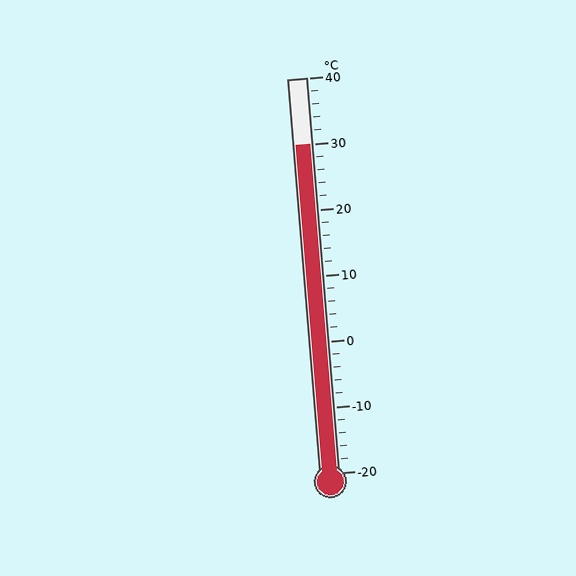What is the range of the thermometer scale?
The thermometer scale ranges from -20°C to 40°C.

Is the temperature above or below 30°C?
The temperature is at 30°C.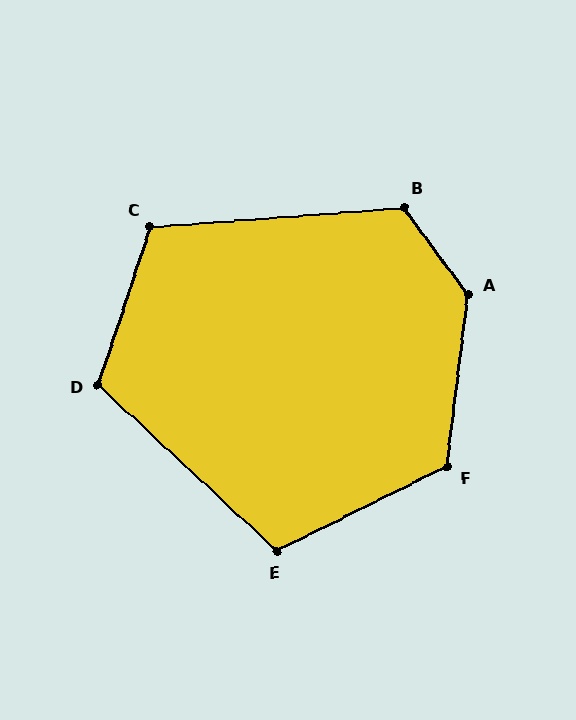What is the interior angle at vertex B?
Approximately 122 degrees (obtuse).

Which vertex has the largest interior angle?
A, at approximately 137 degrees.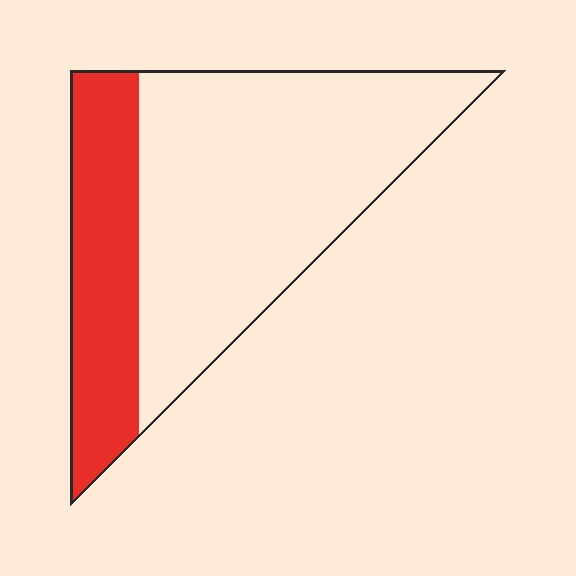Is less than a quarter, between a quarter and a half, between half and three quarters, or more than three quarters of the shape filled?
Between a quarter and a half.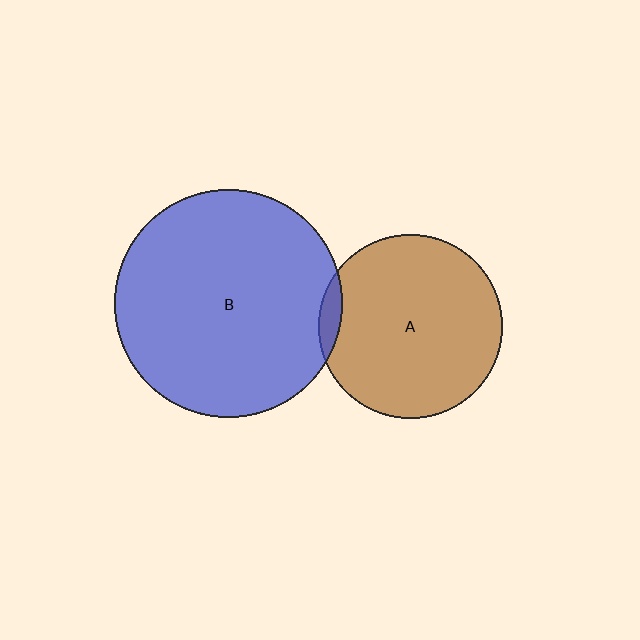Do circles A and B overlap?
Yes.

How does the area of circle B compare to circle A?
Approximately 1.5 times.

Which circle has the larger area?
Circle B (blue).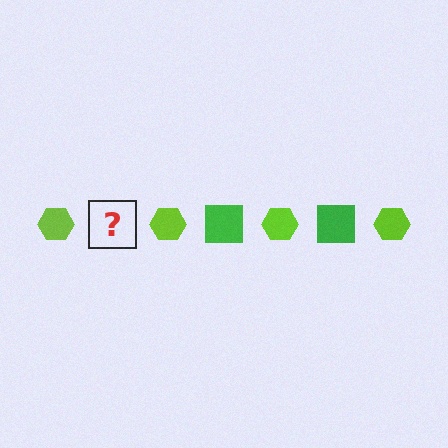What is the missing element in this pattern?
The missing element is a green square.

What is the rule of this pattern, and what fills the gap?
The rule is that the pattern alternates between lime hexagon and green square. The gap should be filled with a green square.